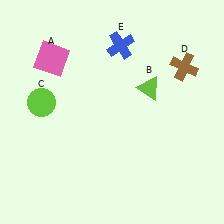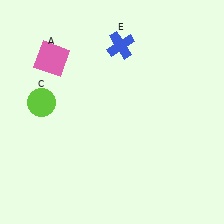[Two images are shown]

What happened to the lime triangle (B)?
The lime triangle (B) was removed in Image 2. It was in the top-right area of Image 1.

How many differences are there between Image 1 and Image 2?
There are 2 differences between the two images.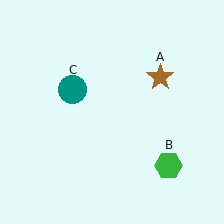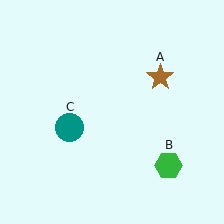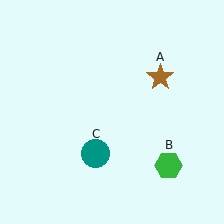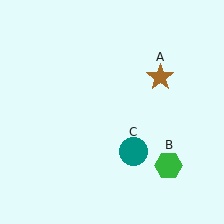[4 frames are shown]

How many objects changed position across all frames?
1 object changed position: teal circle (object C).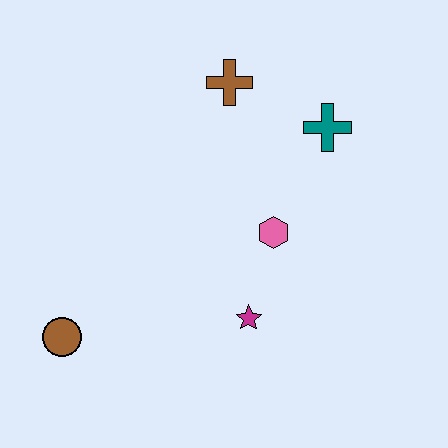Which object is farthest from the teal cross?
The brown circle is farthest from the teal cross.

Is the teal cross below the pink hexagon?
No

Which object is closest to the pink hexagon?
The magenta star is closest to the pink hexagon.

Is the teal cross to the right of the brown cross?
Yes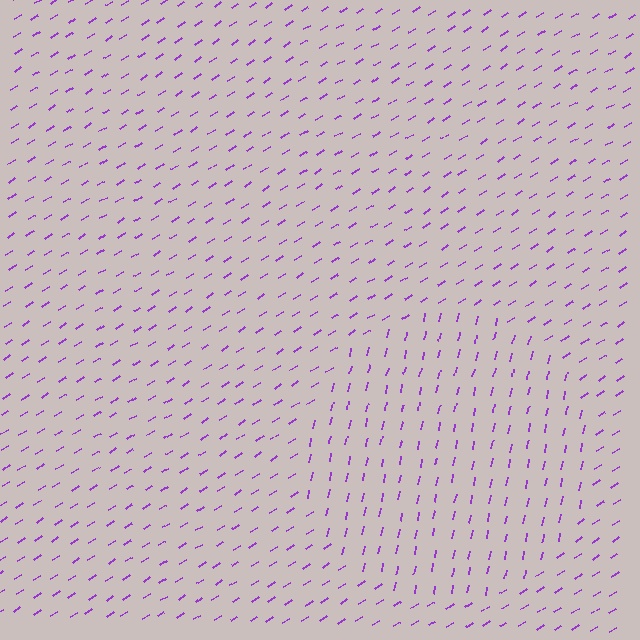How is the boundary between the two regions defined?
The boundary is defined purely by a change in line orientation (approximately 45 degrees difference). All lines are the same color and thickness.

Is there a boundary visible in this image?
Yes, there is a texture boundary formed by a change in line orientation.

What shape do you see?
I see a circle.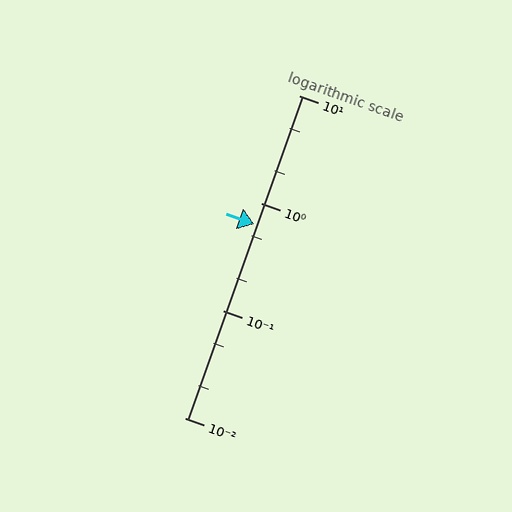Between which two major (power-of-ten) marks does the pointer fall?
The pointer is between 0.1 and 1.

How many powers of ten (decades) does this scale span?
The scale spans 3 decades, from 0.01 to 10.